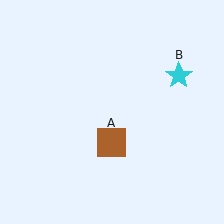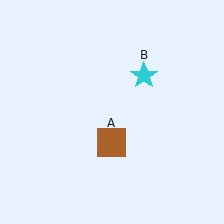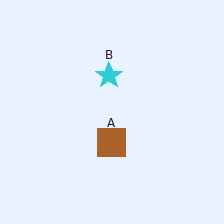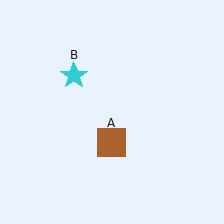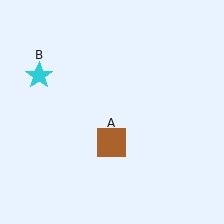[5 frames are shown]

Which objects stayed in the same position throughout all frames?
Brown square (object A) remained stationary.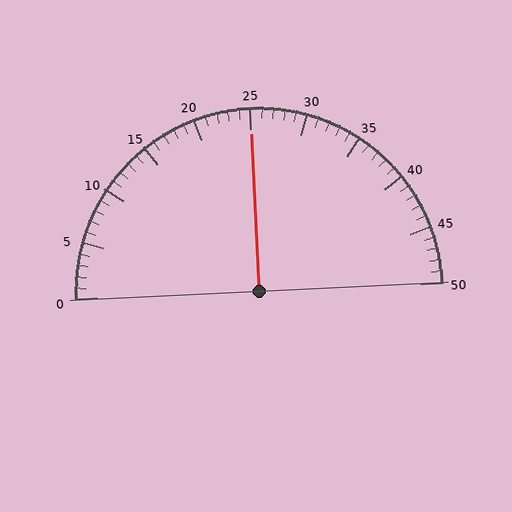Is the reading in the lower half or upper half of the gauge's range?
The reading is in the upper half of the range (0 to 50).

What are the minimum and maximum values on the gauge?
The gauge ranges from 0 to 50.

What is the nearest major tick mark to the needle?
The nearest major tick mark is 25.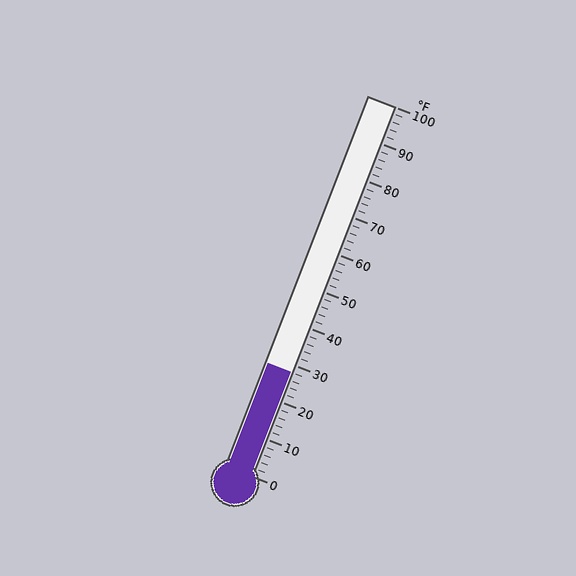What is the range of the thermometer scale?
The thermometer scale ranges from 0°F to 100°F.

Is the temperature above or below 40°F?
The temperature is below 40°F.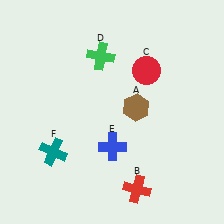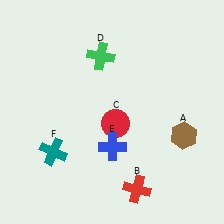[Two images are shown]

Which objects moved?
The objects that moved are: the brown hexagon (A), the red circle (C).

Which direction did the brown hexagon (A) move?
The brown hexagon (A) moved right.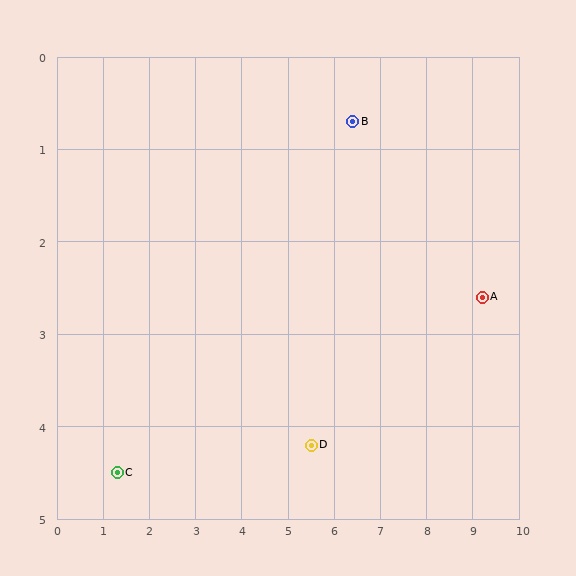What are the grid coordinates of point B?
Point B is at approximately (6.4, 0.7).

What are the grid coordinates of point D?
Point D is at approximately (5.5, 4.2).